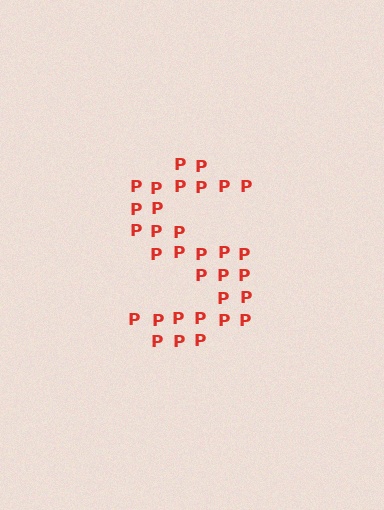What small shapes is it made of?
It is made of small letter P's.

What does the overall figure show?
The overall figure shows the letter S.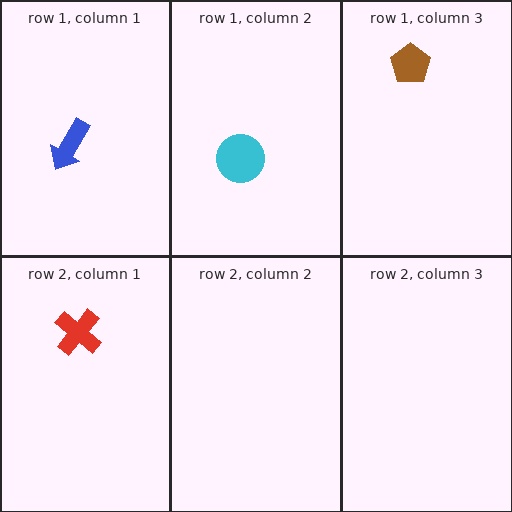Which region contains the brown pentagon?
The row 1, column 3 region.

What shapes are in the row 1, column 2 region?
The cyan circle.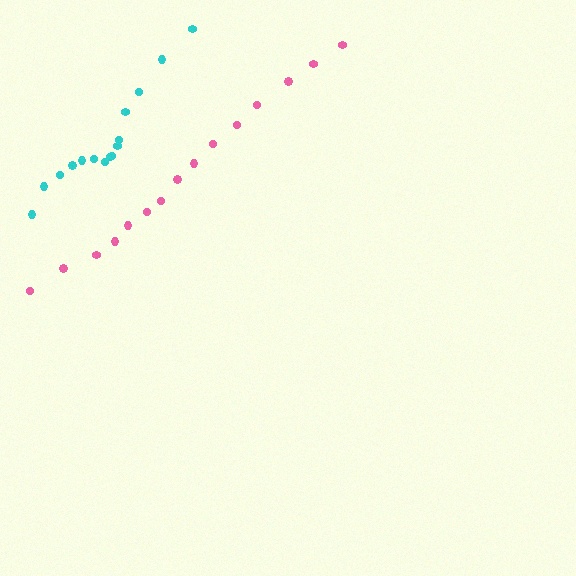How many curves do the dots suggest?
There are 2 distinct paths.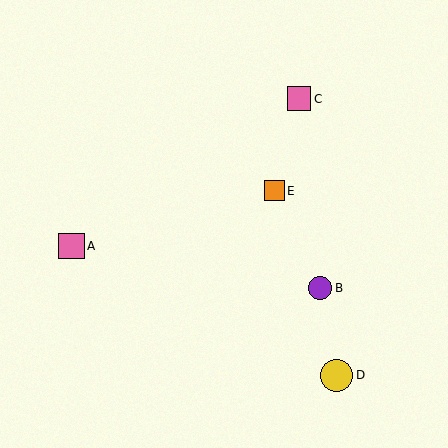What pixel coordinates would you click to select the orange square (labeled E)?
Click at (274, 191) to select the orange square E.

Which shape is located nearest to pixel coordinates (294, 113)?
The pink square (labeled C) at (299, 99) is nearest to that location.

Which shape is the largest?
The yellow circle (labeled D) is the largest.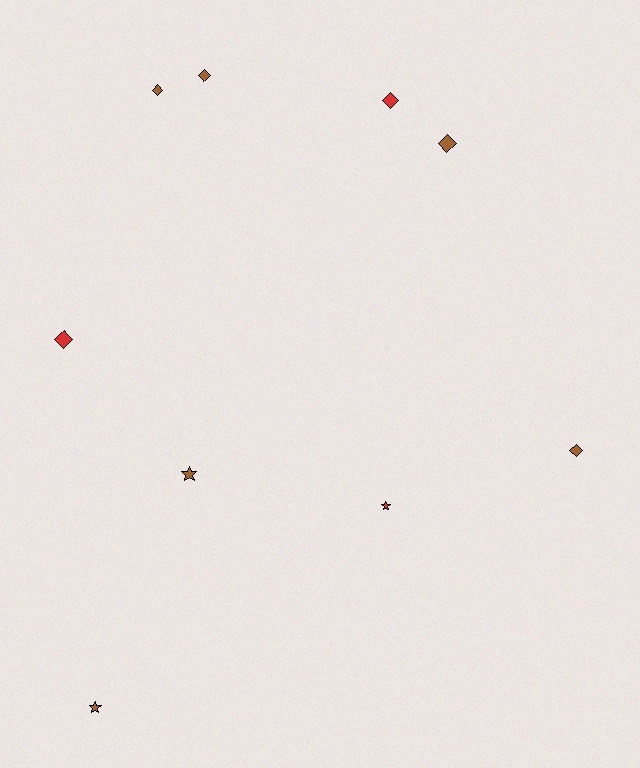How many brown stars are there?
There are 2 brown stars.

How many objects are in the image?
There are 9 objects.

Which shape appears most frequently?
Diamond, with 6 objects.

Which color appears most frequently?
Brown, with 6 objects.